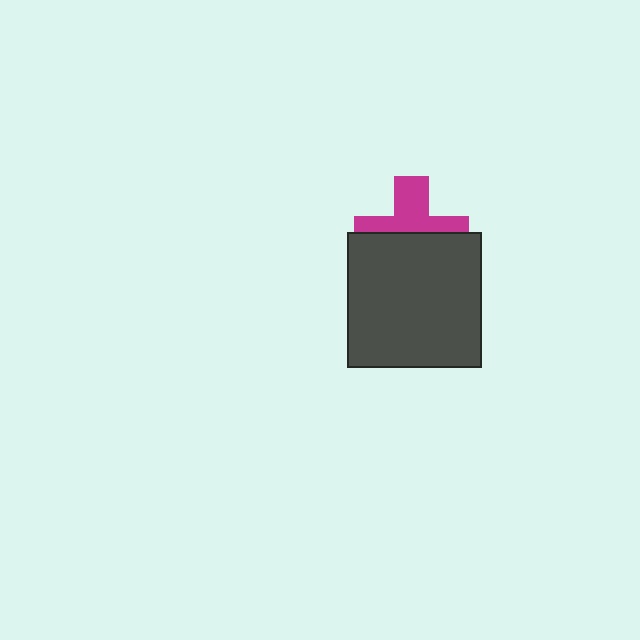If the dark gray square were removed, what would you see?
You would see the complete magenta cross.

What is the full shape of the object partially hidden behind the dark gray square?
The partially hidden object is a magenta cross.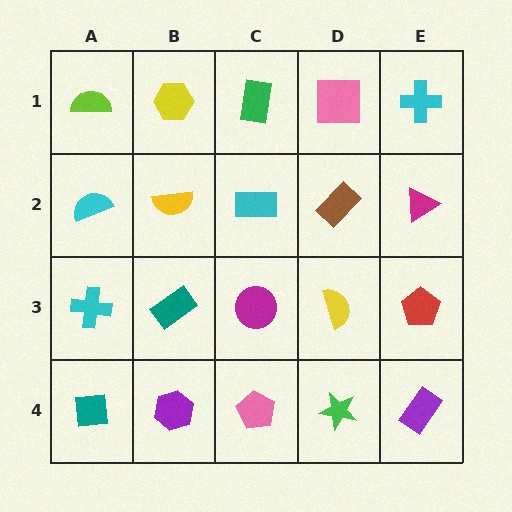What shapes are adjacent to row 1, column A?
A cyan semicircle (row 2, column A), a yellow hexagon (row 1, column B).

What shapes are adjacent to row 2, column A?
A lime semicircle (row 1, column A), a cyan cross (row 3, column A), a yellow semicircle (row 2, column B).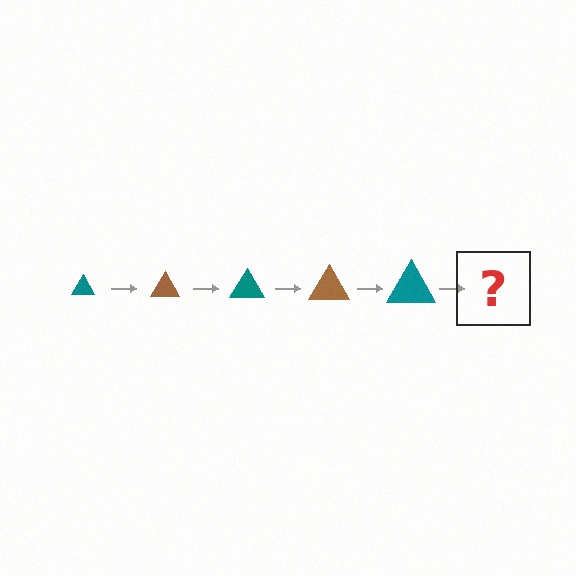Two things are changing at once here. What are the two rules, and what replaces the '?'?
The two rules are that the triangle grows larger each step and the color cycles through teal and brown. The '?' should be a brown triangle, larger than the previous one.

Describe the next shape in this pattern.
It should be a brown triangle, larger than the previous one.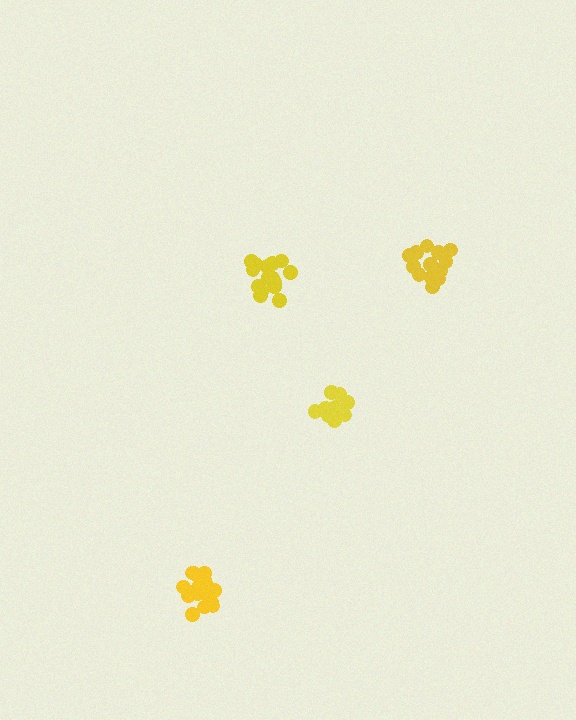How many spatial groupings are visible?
There are 4 spatial groupings.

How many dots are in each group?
Group 1: 19 dots, Group 2: 13 dots, Group 3: 15 dots, Group 4: 14 dots (61 total).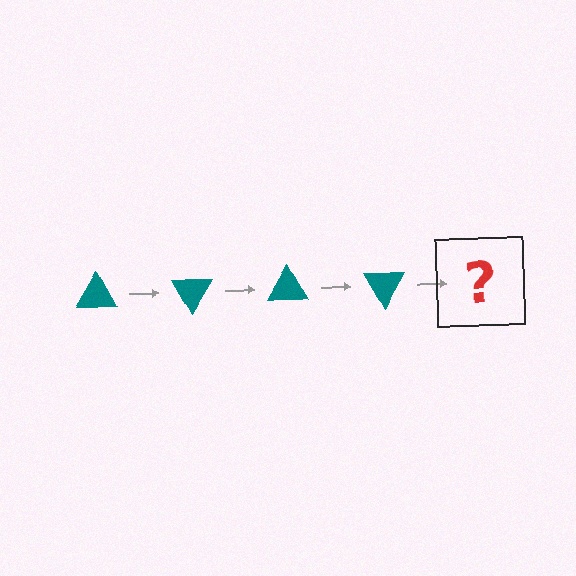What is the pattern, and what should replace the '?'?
The pattern is that the triangle rotates 60 degrees each step. The '?' should be a teal triangle rotated 240 degrees.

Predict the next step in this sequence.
The next step is a teal triangle rotated 240 degrees.